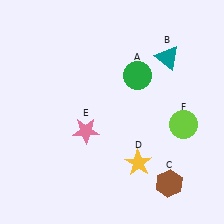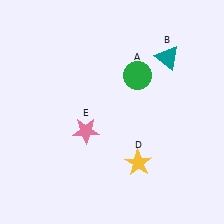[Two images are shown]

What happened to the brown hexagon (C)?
The brown hexagon (C) was removed in Image 2. It was in the bottom-right area of Image 1.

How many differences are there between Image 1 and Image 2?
There are 2 differences between the two images.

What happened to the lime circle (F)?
The lime circle (F) was removed in Image 2. It was in the bottom-right area of Image 1.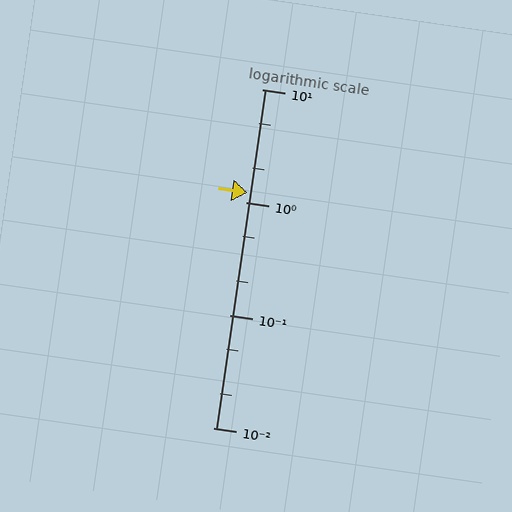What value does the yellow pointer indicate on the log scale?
The pointer indicates approximately 1.2.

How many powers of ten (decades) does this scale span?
The scale spans 3 decades, from 0.01 to 10.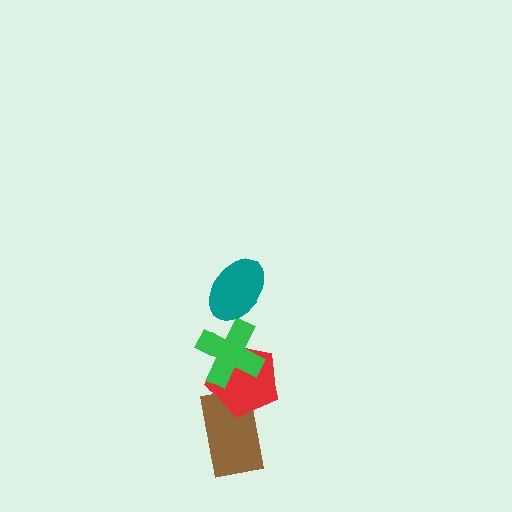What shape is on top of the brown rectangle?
The red pentagon is on top of the brown rectangle.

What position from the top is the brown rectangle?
The brown rectangle is 4th from the top.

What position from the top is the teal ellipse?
The teal ellipse is 1st from the top.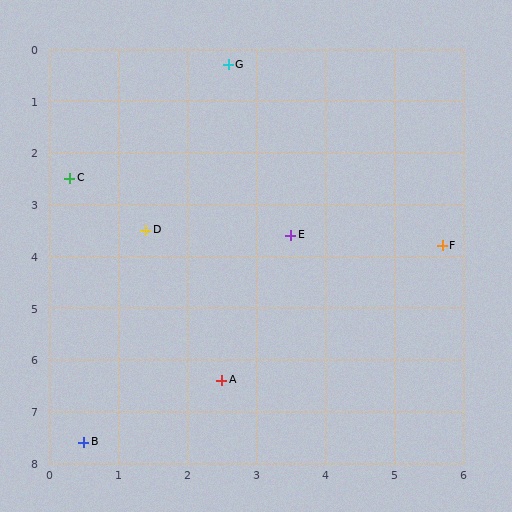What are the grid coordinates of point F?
Point F is at approximately (5.7, 3.8).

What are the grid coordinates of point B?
Point B is at approximately (0.5, 7.6).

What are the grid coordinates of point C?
Point C is at approximately (0.3, 2.5).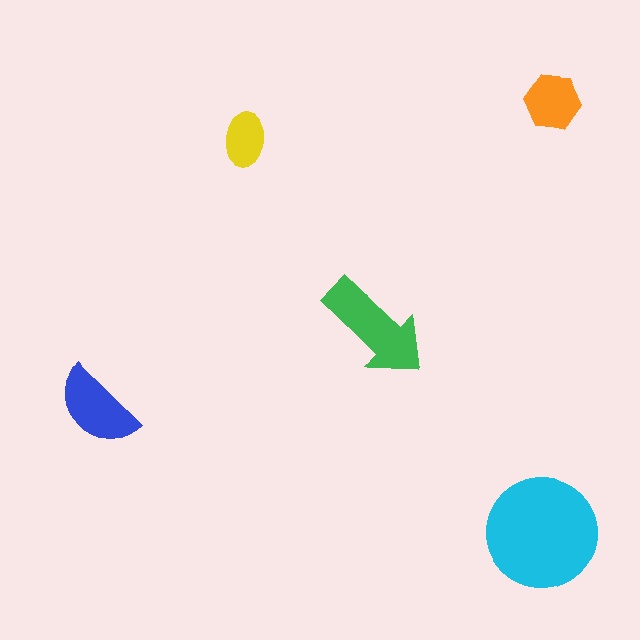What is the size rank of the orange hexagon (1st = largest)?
4th.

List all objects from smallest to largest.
The yellow ellipse, the orange hexagon, the blue semicircle, the green arrow, the cyan circle.